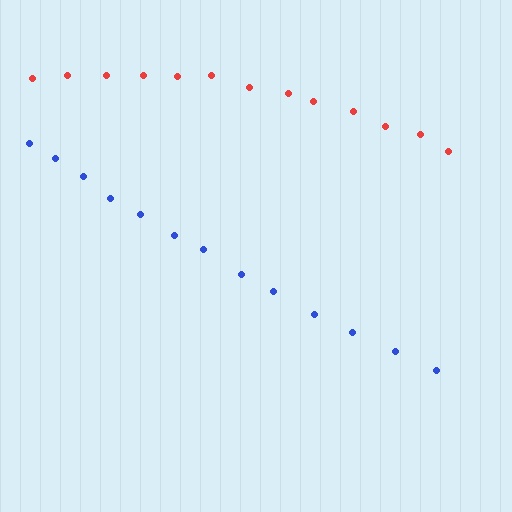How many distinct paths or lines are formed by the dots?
There are 2 distinct paths.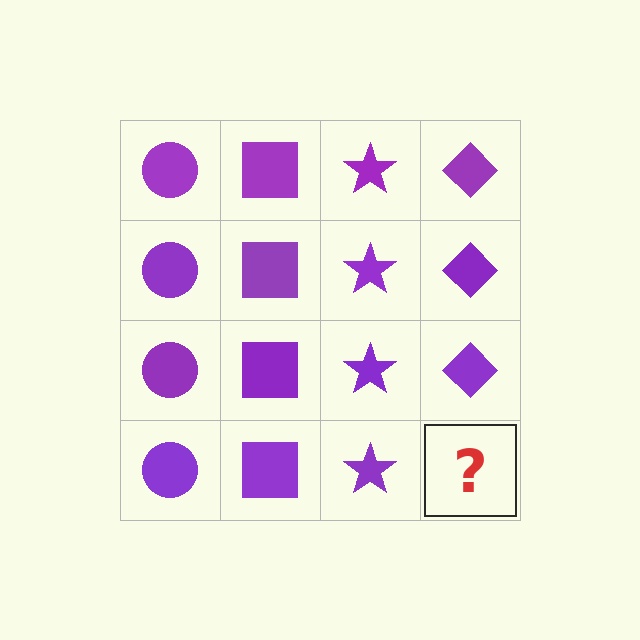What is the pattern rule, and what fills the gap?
The rule is that each column has a consistent shape. The gap should be filled with a purple diamond.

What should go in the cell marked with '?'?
The missing cell should contain a purple diamond.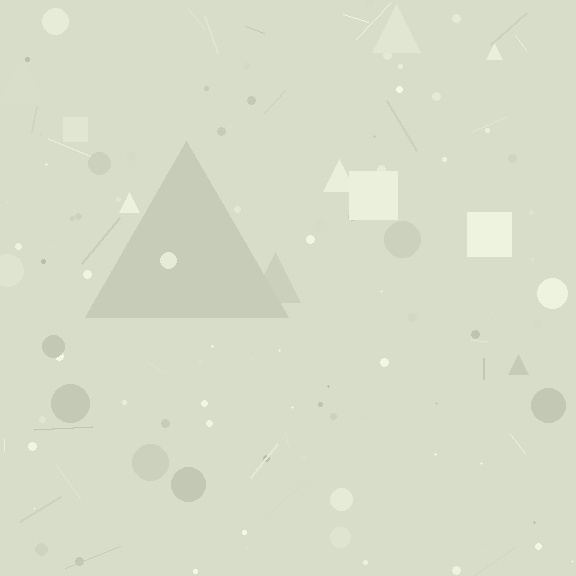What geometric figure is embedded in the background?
A triangle is embedded in the background.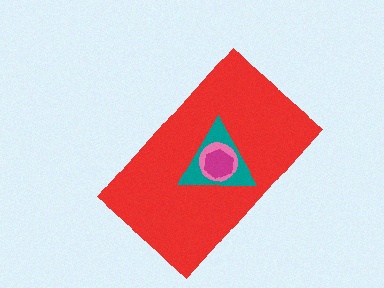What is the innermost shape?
The magenta hexagon.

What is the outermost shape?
The red rectangle.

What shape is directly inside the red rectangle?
The teal triangle.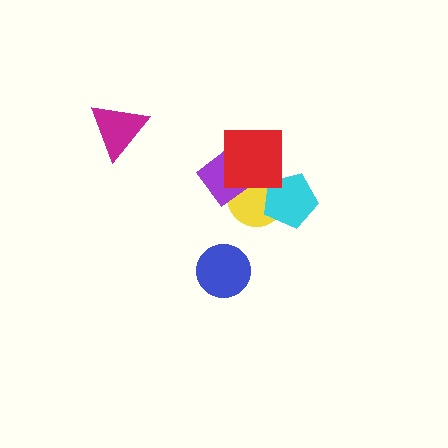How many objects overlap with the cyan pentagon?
1 object overlaps with the cyan pentagon.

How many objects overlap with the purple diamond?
2 objects overlap with the purple diamond.